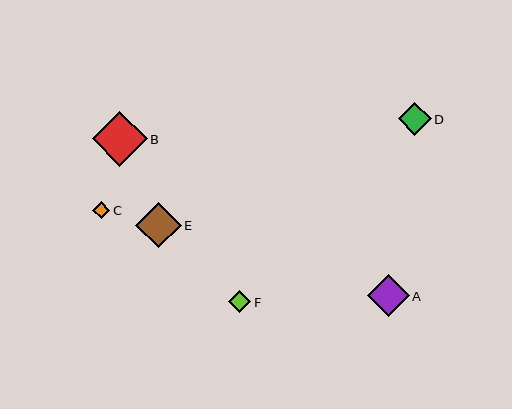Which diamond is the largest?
Diamond B is the largest with a size of approximately 55 pixels.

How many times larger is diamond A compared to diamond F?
Diamond A is approximately 1.9 times the size of diamond F.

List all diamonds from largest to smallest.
From largest to smallest: B, E, A, D, F, C.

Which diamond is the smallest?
Diamond C is the smallest with a size of approximately 18 pixels.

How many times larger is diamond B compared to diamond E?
Diamond B is approximately 1.2 times the size of diamond E.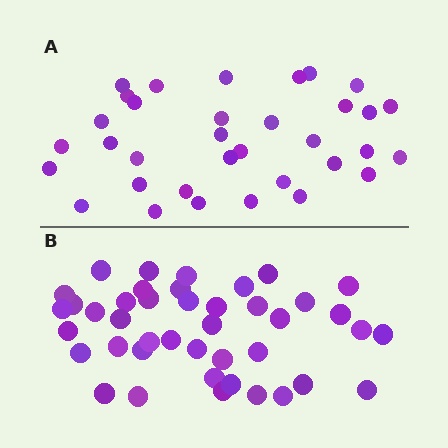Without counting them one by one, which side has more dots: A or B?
Region B (the bottom region) has more dots.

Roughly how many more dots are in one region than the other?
Region B has roughly 8 or so more dots than region A.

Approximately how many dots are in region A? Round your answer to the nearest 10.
About 30 dots. (The exact count is 34, which rounds to 30.)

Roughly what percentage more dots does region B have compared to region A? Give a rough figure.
About 25% more.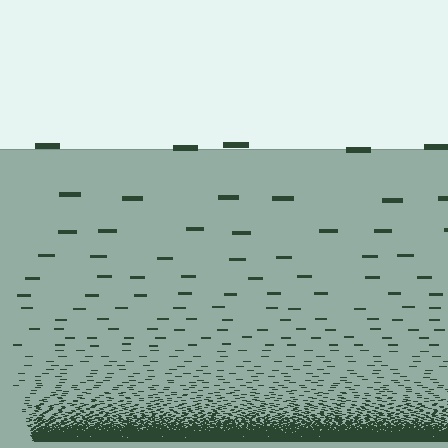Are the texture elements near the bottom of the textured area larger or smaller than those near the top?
Smaller. The gradient is inverted — elements near the bottom are smaller and denser.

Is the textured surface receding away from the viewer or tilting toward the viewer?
The surface appears to tilt toward the viewer. Texture elements get larger and sparser toward the top.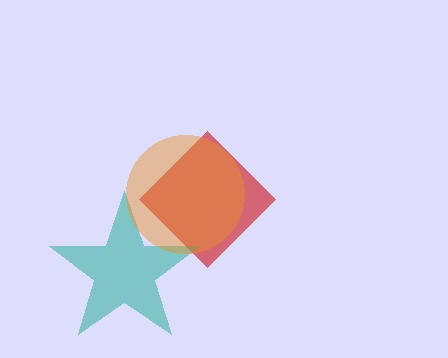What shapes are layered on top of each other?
The layered shapes are: a red diamond, a teal star, an orange circle.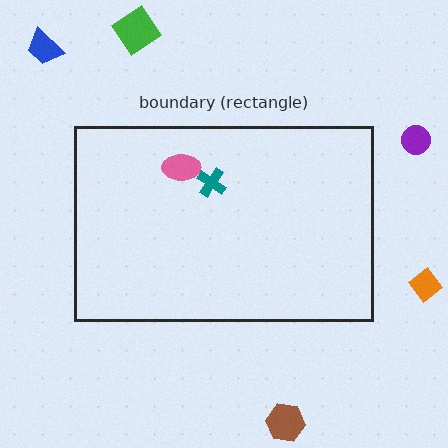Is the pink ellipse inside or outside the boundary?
Inside.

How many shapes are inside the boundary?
2 inside, 5 outside.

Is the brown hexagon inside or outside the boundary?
Outside.